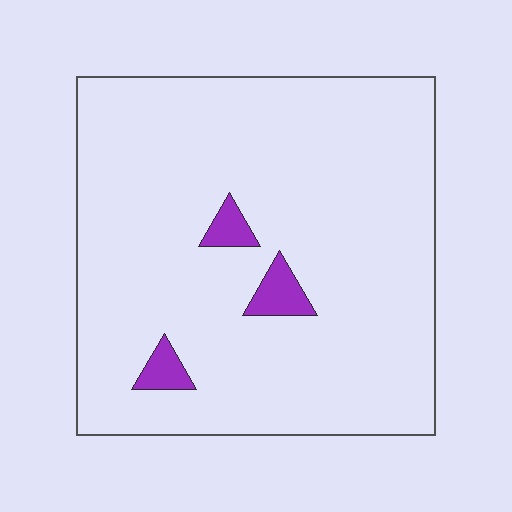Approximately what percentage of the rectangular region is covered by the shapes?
Approximately 5%.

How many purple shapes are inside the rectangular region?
3.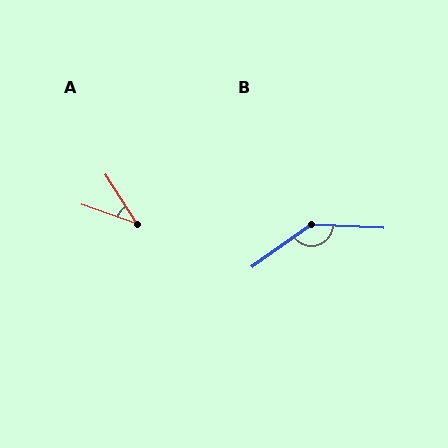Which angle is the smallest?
A, at approximately 38 degrees.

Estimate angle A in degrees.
Approximately 38 degrees.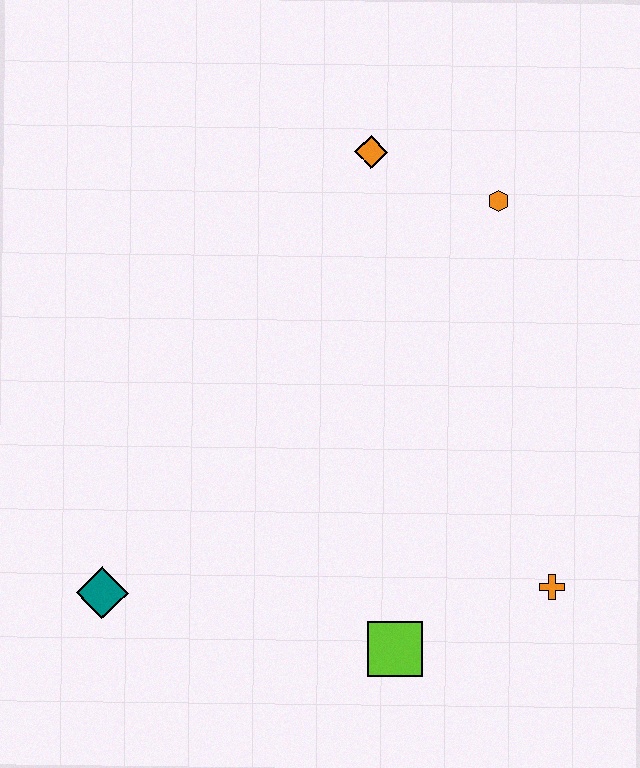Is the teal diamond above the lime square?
Yes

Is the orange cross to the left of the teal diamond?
No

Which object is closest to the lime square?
The orange cross is closest to the lime square.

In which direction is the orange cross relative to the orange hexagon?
The orange cross is below the orange hexagon.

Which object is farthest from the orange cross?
The orange diamond is farthest from the orange cross.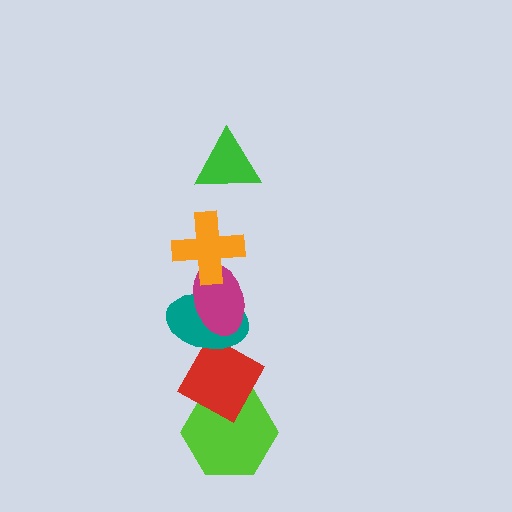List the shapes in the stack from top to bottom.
From top to bottom: the green triangle, the orange cross, the magenta ellipse, the teal ellipse, the red diamond, the lime hexagon.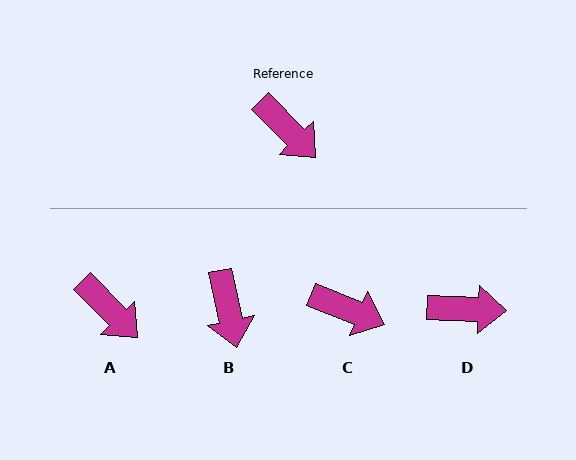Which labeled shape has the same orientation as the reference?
A.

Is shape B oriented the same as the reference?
No, it is off by about 32 degrees.